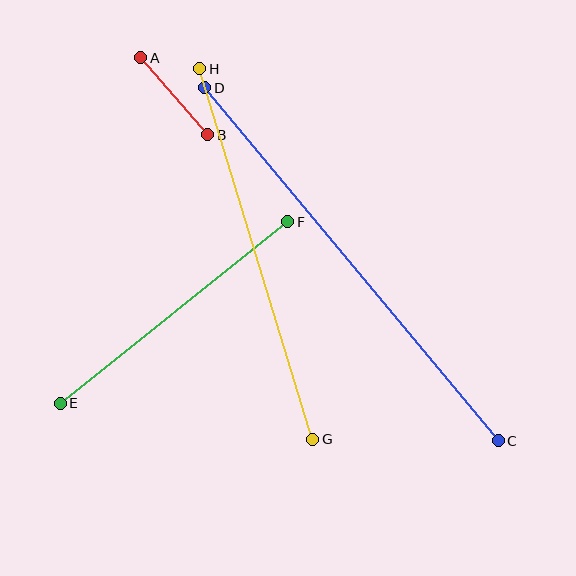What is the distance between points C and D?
The distance is approximately 459 pixels.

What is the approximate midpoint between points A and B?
The midpoint is at approximately (174, 96) pixels.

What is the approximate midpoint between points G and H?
The midpoint is at approximately (256, 254) pixels.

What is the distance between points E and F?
The distance is approximately 291 pixels.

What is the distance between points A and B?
The distance is approximately 102 pixels.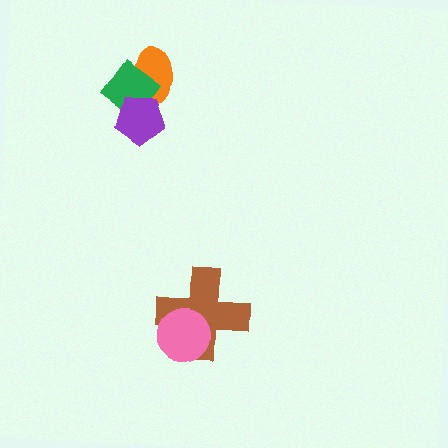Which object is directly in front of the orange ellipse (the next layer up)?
The green diamond is directly in front of the orange ellipse.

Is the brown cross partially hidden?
Yes, it is partially covered by another shape.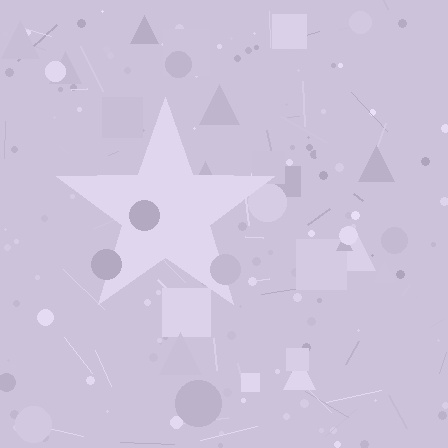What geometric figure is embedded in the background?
A star is embedded in the background.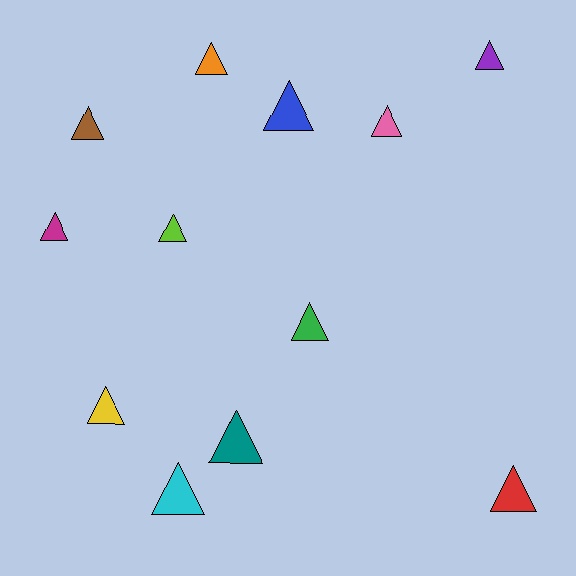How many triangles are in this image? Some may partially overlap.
There are 12 triangles.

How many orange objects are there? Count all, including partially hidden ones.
There is 1 orange object.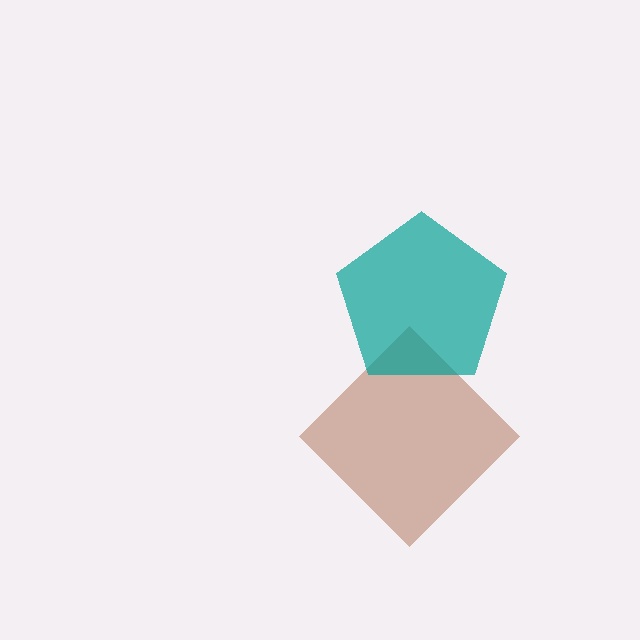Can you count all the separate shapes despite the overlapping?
Yes, there are 2 separate shapes.